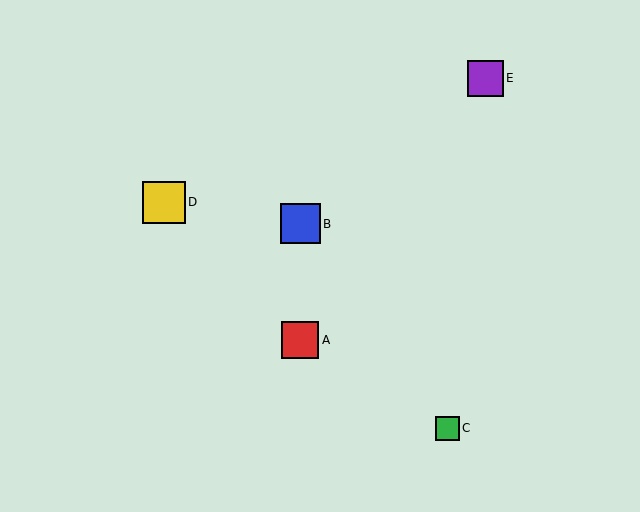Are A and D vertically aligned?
No, A is at x≈300 and D is at x≈164.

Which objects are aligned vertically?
Objects A, B are aligned vertically.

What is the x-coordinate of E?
Object E is at x≈485.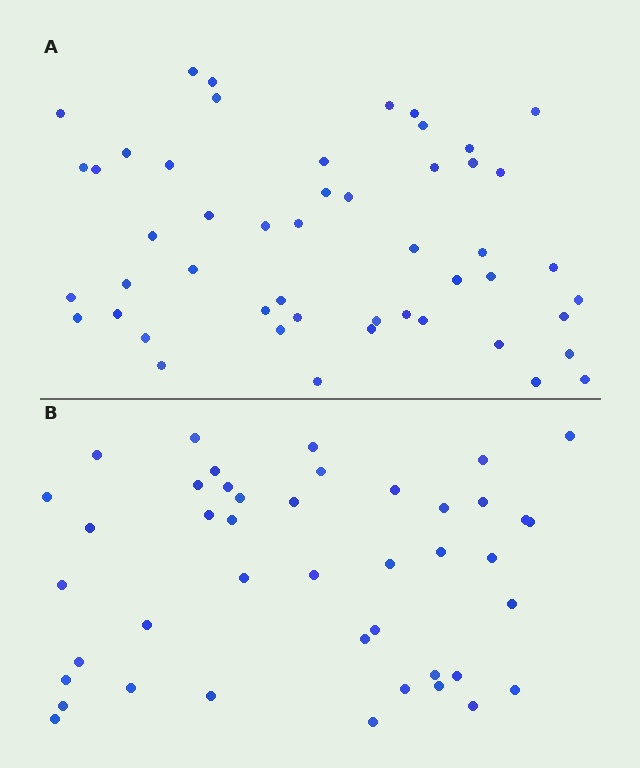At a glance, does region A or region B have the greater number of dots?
Region A (the top region) has more dots.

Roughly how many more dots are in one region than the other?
Region A has roughly 8 or so more dots than region B.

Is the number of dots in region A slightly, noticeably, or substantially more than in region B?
Region A has only slightly more — the two regions are fairly close. The ratio is roughly 1.2 to 1.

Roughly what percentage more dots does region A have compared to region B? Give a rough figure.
About 15% more.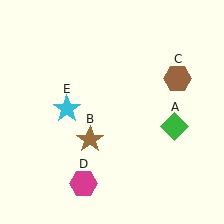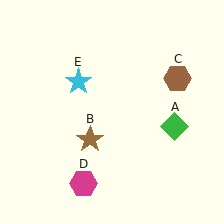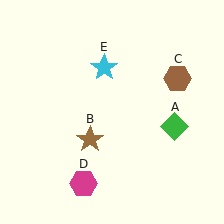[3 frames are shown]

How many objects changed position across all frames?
1 object changed position: cyan star (object E).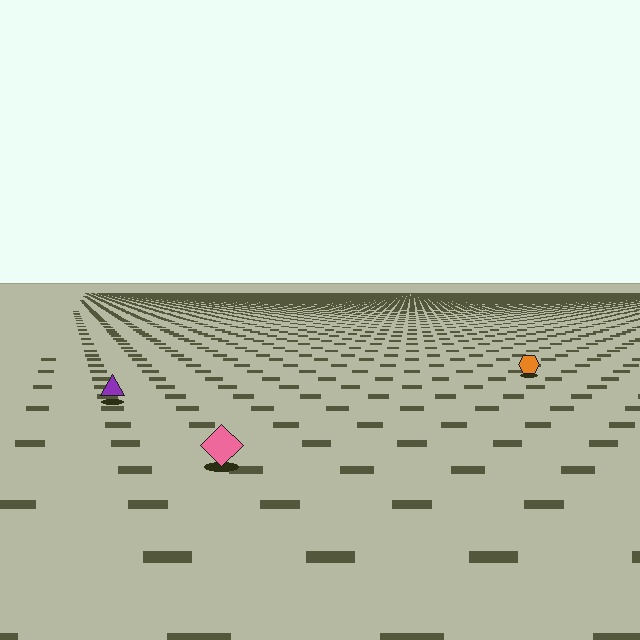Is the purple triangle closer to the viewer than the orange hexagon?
Yes. The purple triangle is closer — you can tell from the texture gradient: the ground texture is coarser near it.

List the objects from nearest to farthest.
From nearest to farthest: the pink diamond, the purple triangle, the orange hexagon.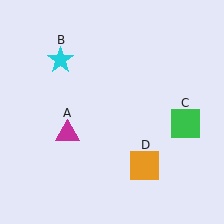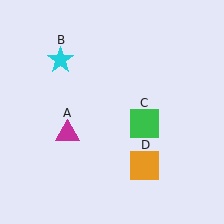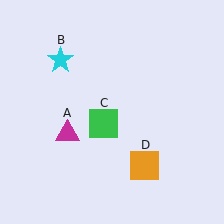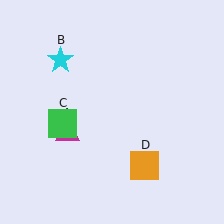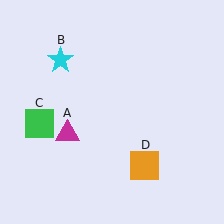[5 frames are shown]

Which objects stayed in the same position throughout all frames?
Magenta triangle (object A) and cyan star (object B) and orange square (object D) remained stationary.